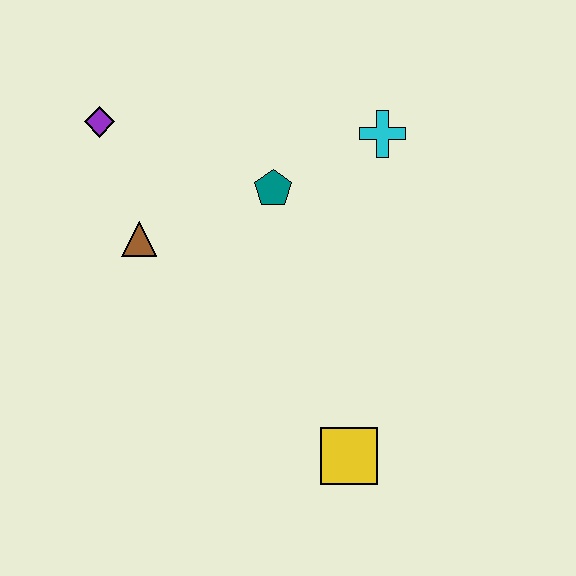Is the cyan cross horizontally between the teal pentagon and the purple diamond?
No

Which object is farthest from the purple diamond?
The yellow square is farthest from the purple diamond.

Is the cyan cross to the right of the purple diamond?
Yes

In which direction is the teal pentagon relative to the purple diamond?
The teal pentagon is to the right of the purple diamond.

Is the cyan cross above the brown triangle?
Yes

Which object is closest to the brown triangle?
The purple diamond is closest to the brown triangle.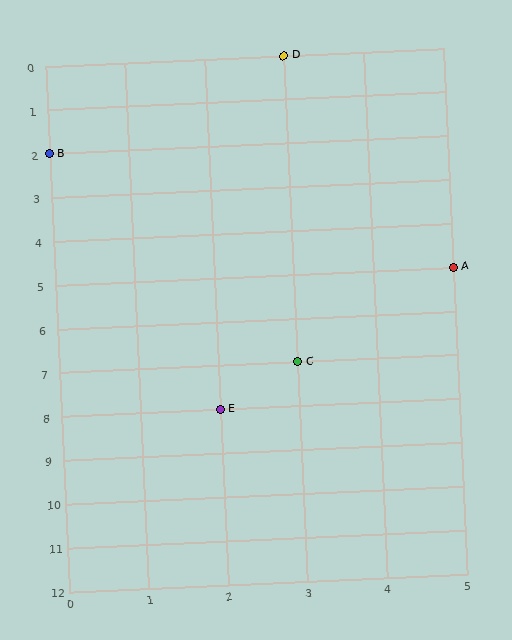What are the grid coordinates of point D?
Point D is at grid coordinates (3, 0).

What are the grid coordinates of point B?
Point B is at grid coordinates (0, 2).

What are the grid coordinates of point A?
Point A is at grid coordinates (5, 5).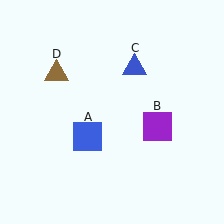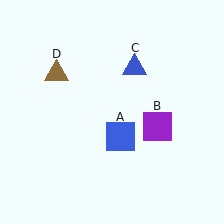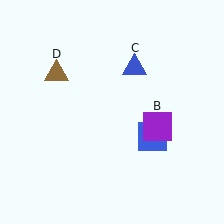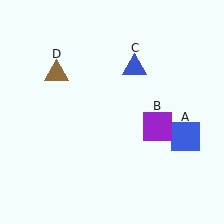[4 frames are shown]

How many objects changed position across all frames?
1 object changed position: blue square (object A).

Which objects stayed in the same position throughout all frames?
Purple square (object B) and blue triangle (object C) and brown triangle (object D) remained stationary.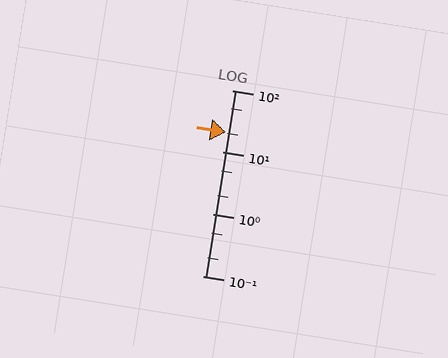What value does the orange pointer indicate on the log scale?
The pointer indicates approximately 21.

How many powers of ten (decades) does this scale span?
The scale spans 3 decades, from 0.1 to 100.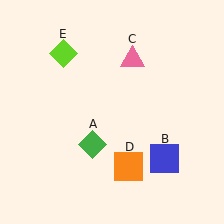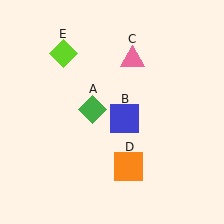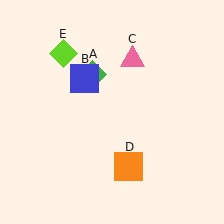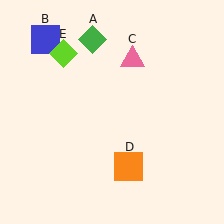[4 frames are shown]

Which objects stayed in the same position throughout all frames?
Pink triangle (object C) and orange square (object D) and lime diamond (object E) remained stationary.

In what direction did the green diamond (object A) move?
The green diamond (object A) moved up.